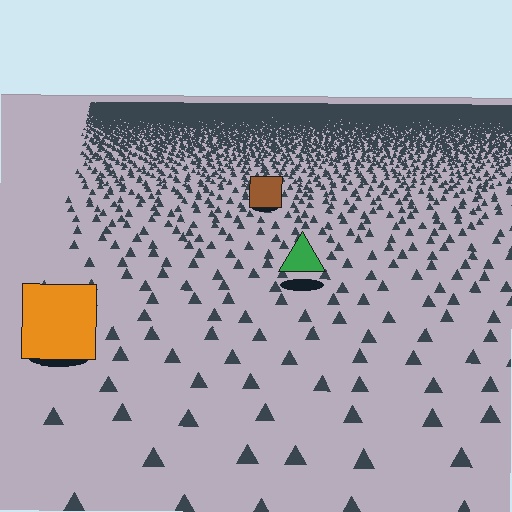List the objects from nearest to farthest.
From nearest to farthest: the orange square, the green triangle, the brown square.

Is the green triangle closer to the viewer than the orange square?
No. The orange square is closer — you can tell from the texture gradient: the ground texture is coarser near it.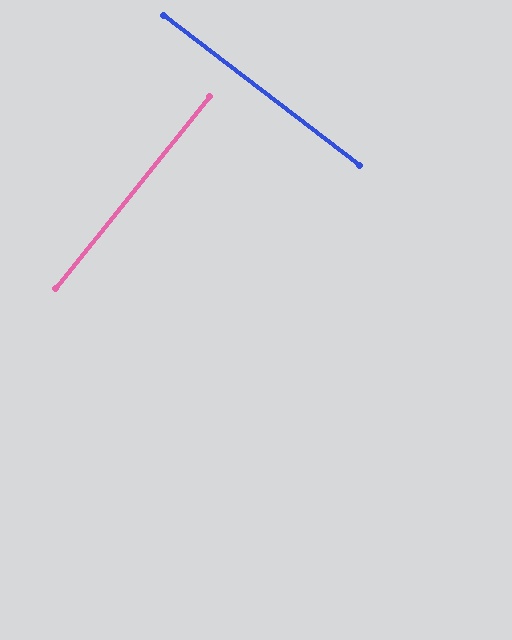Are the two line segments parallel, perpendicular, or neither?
Perpendicular — they meet at approximately 89°.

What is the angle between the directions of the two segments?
Approximately 89 degrees.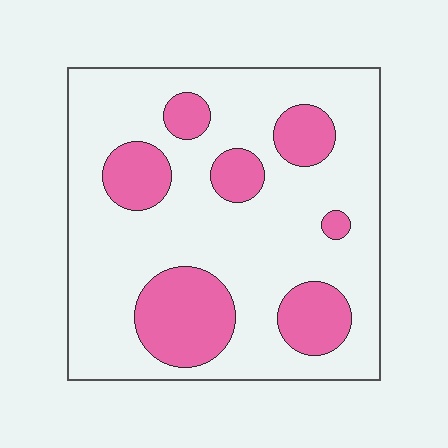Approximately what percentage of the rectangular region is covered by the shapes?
Approximately 25%.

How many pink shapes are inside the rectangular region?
7.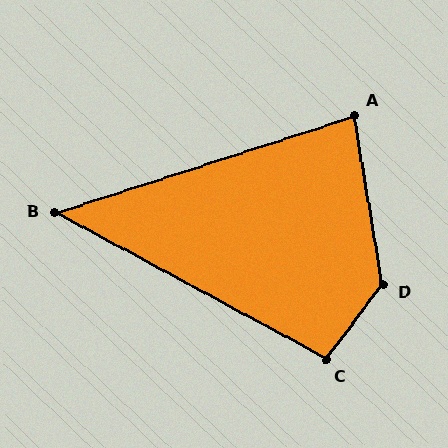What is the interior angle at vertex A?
Approximately 81 degrees (acute).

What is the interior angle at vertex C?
Approximately 99 degrees (obtuse).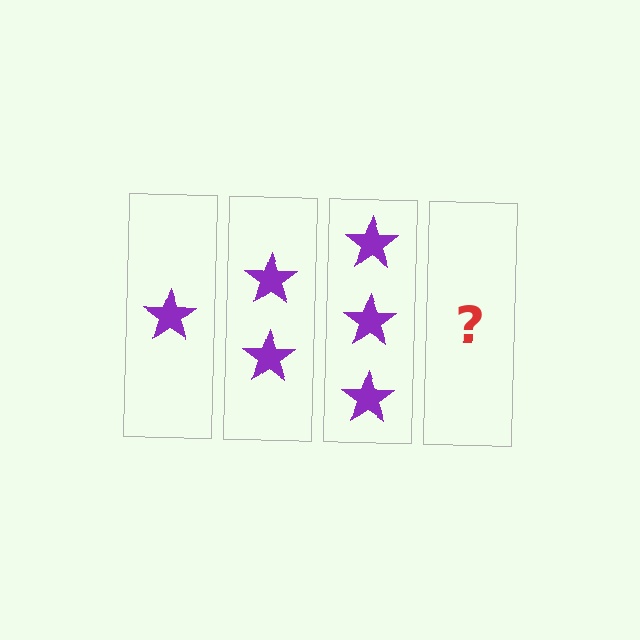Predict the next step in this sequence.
The next step is 4 stars.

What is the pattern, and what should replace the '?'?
The pattern is that each step adds one more star. The '?' should be 4 stars.